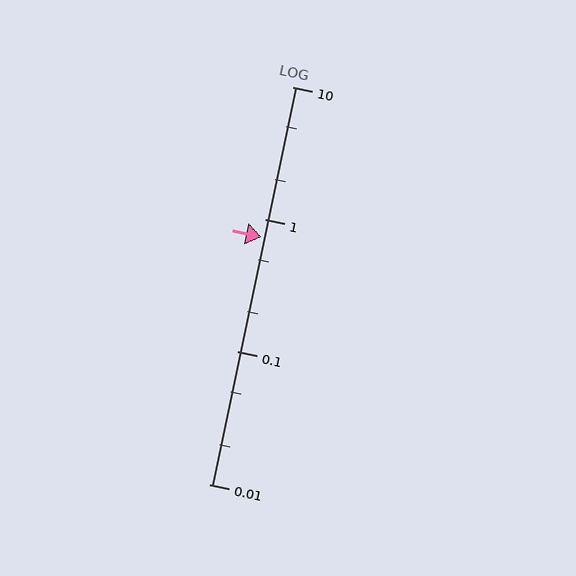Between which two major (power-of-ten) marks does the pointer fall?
The pointer is between 0.1 and 1.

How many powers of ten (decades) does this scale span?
The scale spans 3 decades, from 0.01 to 10.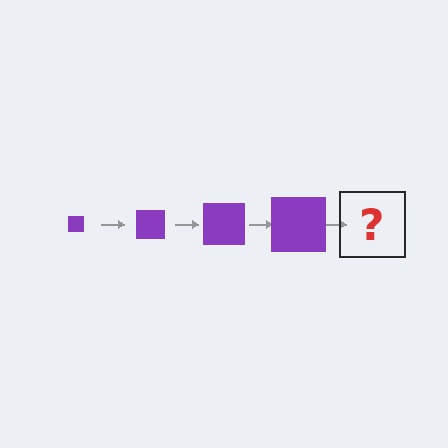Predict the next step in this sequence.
The next step is a purple square, larger than the previous one.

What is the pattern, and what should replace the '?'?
The pattern is that the square gets progressively larger each step. The '?' should be a purple square, larger than the previous one.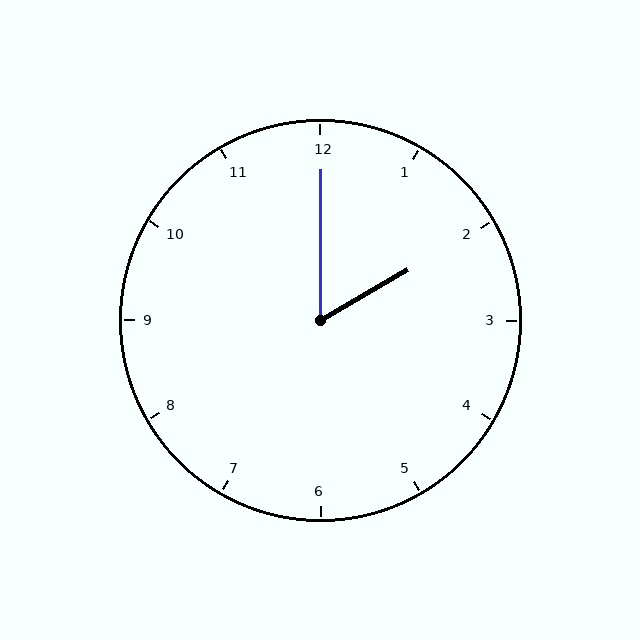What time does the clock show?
2:00.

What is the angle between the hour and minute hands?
Approximately 60 degrees.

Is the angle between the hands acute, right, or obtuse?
It is acute.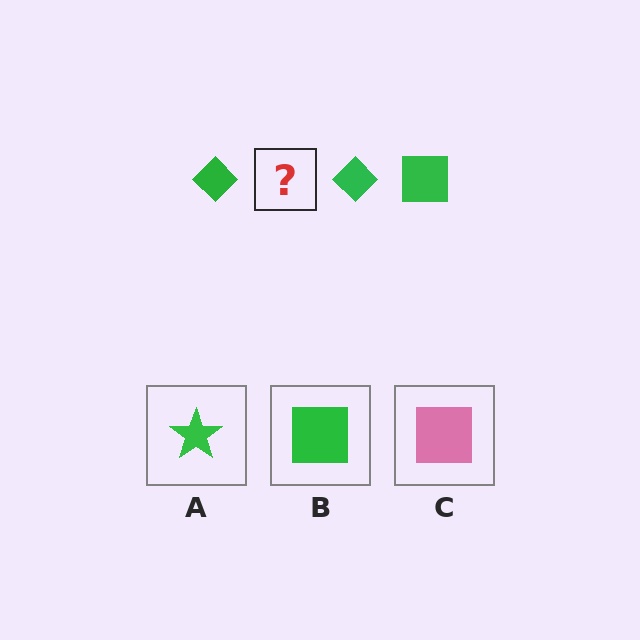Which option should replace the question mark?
Option B.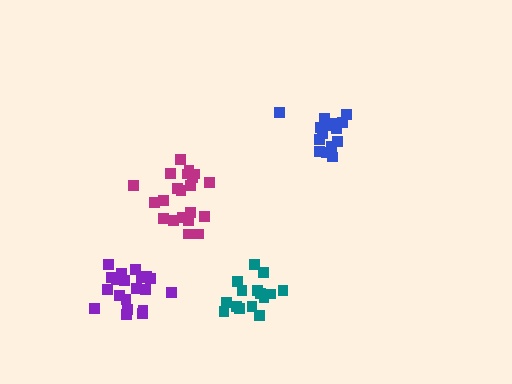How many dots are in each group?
Group 1: 15 dots, Group 2: 16 dots, Group 3: 21 dots, Group 4: 20 dots (72 total).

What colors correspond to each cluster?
The clusters are colored: teal, blue, magenta, purple.